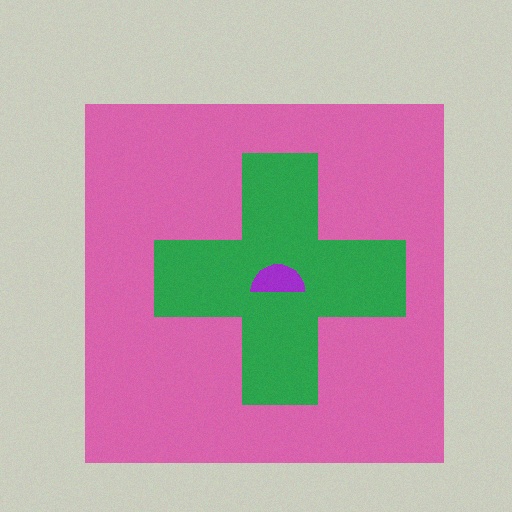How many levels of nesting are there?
3.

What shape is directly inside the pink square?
The green cross.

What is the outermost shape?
The pink square.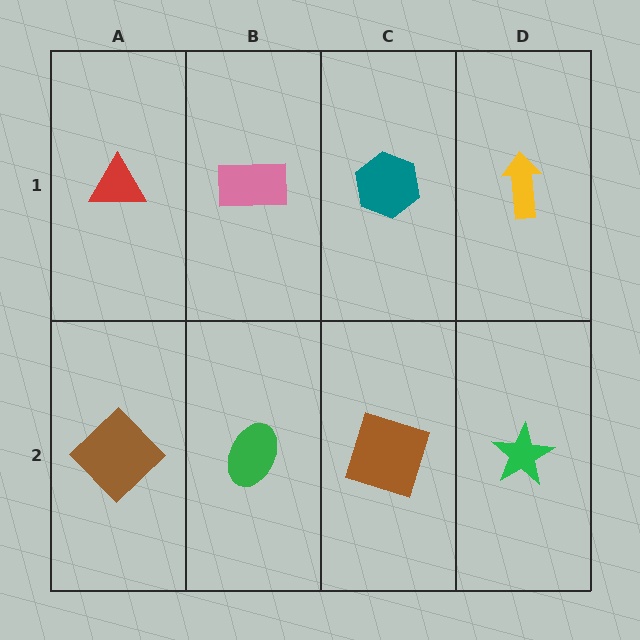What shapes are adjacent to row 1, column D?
A green star (row 2, column D), a teal hexagon (row 1, column C).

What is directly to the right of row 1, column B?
A teal hexagon.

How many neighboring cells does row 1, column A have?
2.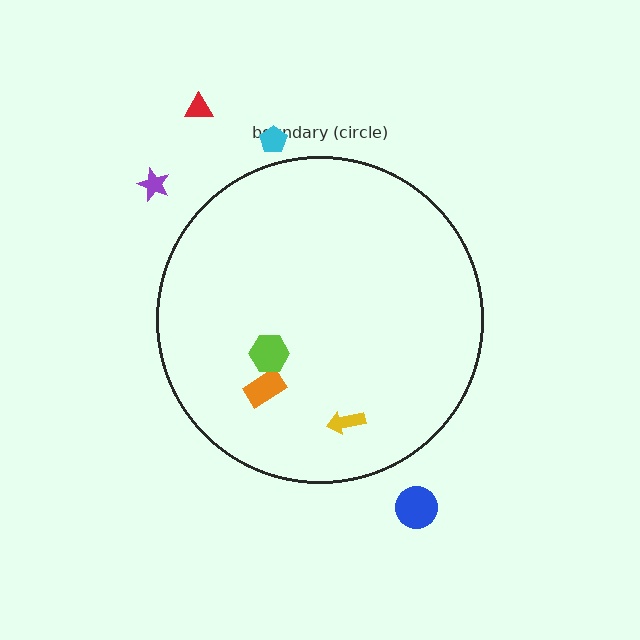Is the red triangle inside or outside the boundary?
Outside.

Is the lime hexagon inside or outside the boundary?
Inside.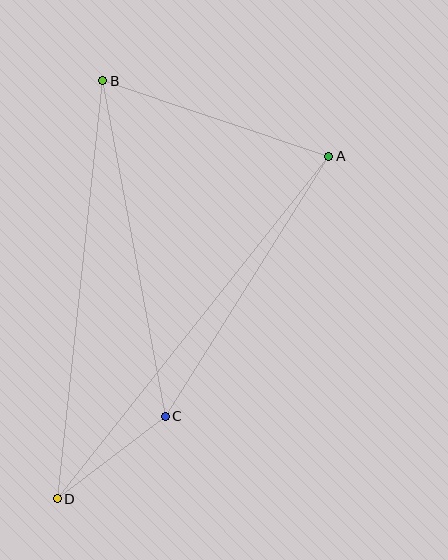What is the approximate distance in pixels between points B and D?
The distance between B and D is approximately 421 pixels.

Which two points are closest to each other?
Points C and D are closest to each other.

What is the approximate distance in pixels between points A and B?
The distance between A and B is approximately 238 pixels.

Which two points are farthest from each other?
Points A and D are farthest from each other.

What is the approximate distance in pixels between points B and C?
The distance between B and C is approximately 341 pixels.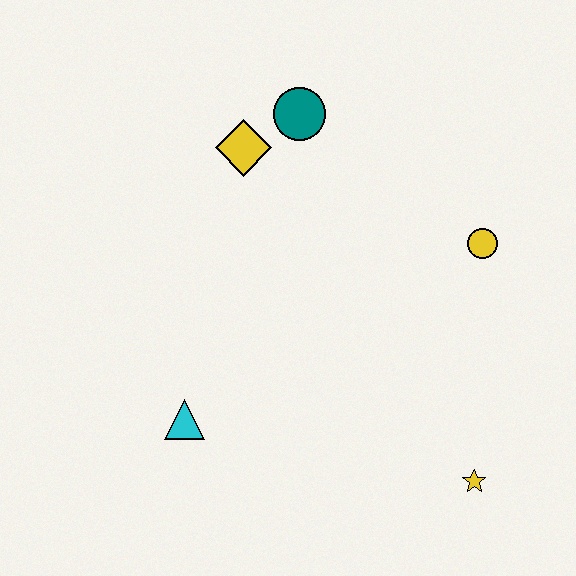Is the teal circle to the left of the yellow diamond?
No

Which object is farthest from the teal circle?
The yellow star is farthest from the teal circle.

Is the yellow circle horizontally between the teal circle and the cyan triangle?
No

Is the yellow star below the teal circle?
Yes